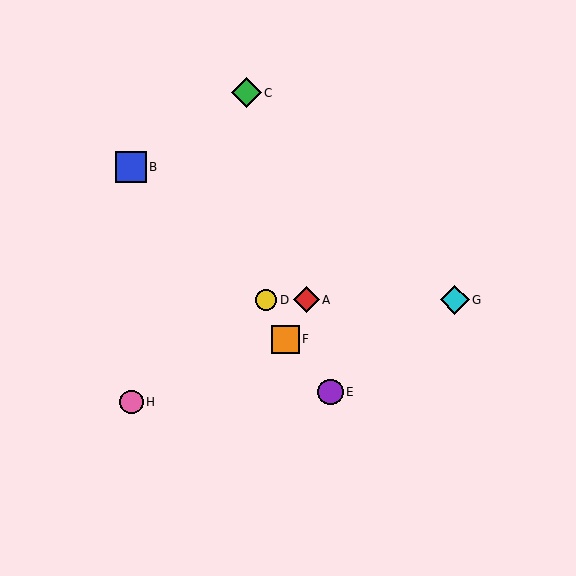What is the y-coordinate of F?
Object F is at y≈339.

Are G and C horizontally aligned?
No, G is at y≈300 and C is at y≈93.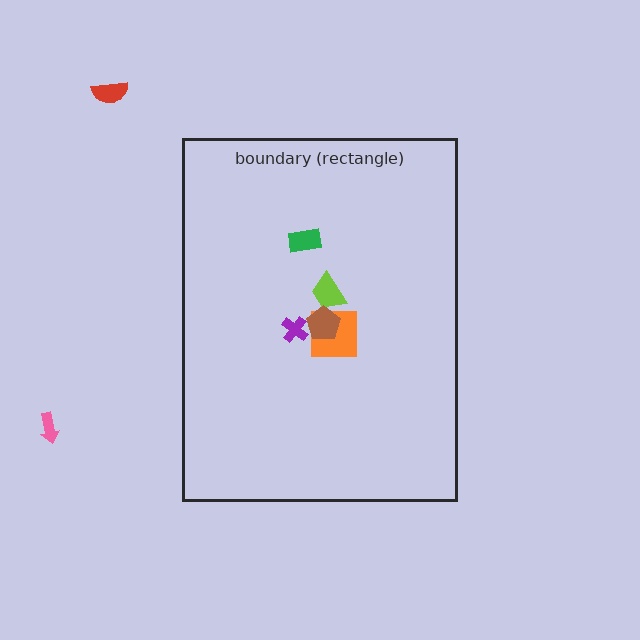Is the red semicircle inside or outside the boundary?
Outside.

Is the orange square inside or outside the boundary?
Inside.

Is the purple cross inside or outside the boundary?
Inside.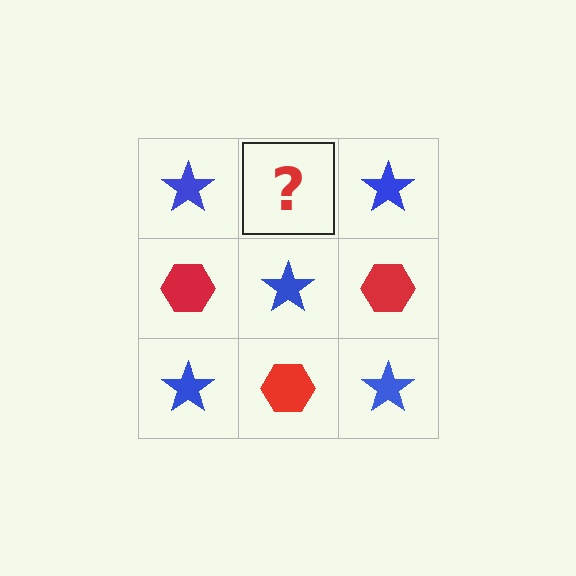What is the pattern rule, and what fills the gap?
The rule is that it alternates blue star and red hexagon in a checkerboard pattern. The gap should be filled with a red hexagon.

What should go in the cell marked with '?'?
The missing cell should contain a red hexagon.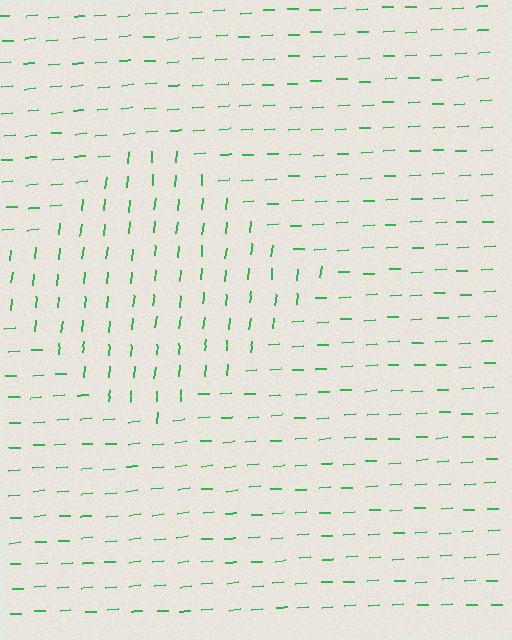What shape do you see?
I see a diamond.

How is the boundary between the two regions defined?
The boundary is defined purely by a change in line orientation (approximately 80 degrees difference). All lines are the same color and thickness.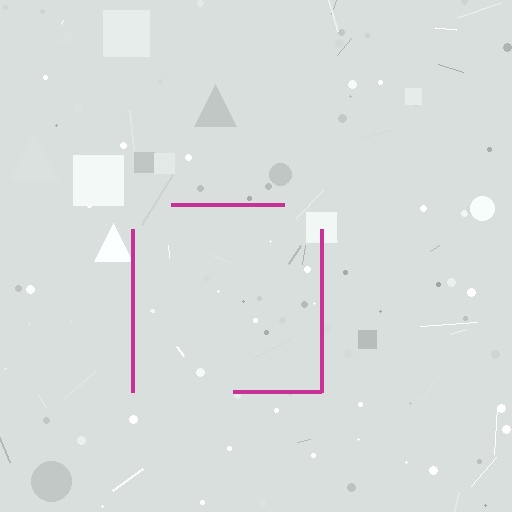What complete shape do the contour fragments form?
The contour fragments form a square.